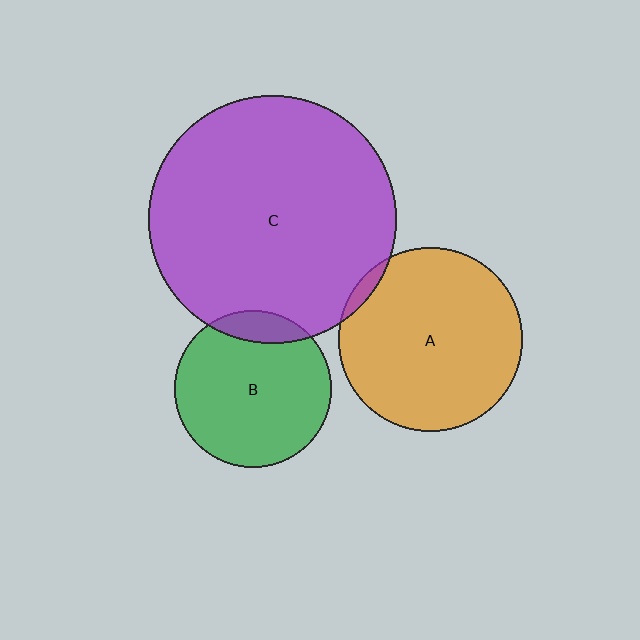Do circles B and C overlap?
Yes.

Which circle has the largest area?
Circle C (purple).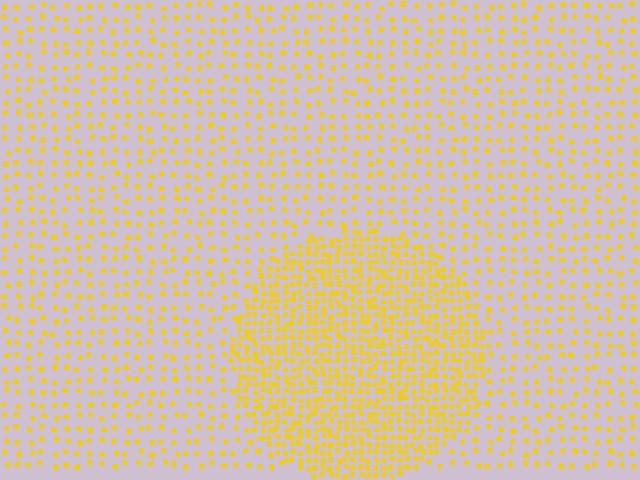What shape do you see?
I see a circle.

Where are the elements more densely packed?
The elements are more densely packed inside the circle boundary.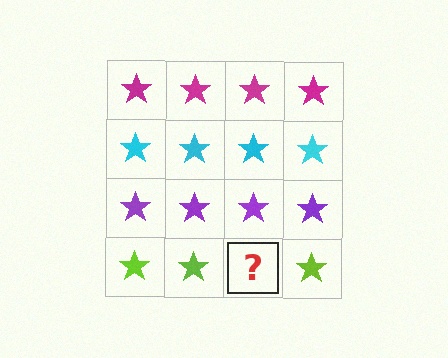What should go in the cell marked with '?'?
The missing cell should contain a lime star.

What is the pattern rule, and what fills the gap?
The rule is that each row has a consistent color. The gap should be filled with a lime star.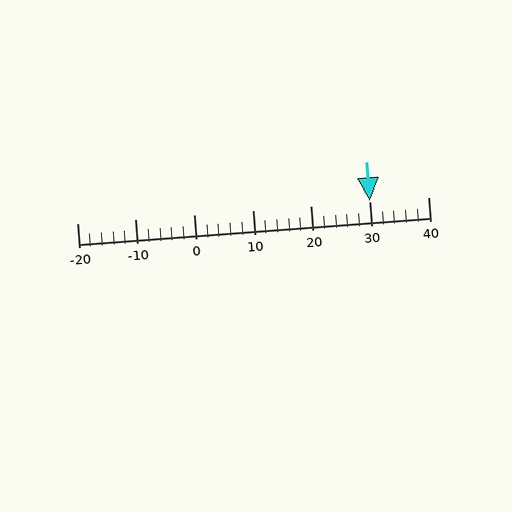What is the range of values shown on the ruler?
The ruler shows values from -20 to 40.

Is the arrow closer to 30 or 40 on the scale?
The arrow is closer to 30.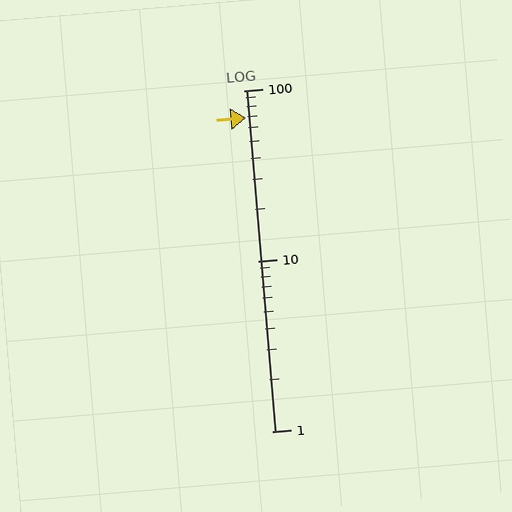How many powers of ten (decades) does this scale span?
The scale spans 2 decades, from 1 to 100.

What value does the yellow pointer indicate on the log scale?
The pointer indicates approximately 69.